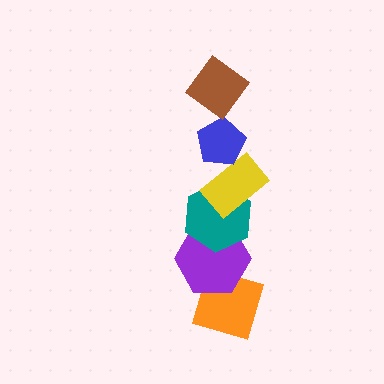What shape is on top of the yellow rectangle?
The blue pentagon is on top of the yellow rectangle.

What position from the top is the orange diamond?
The orange diamond is 6th from the top.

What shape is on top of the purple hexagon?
The teal hexagon is on top of the purple hexagon.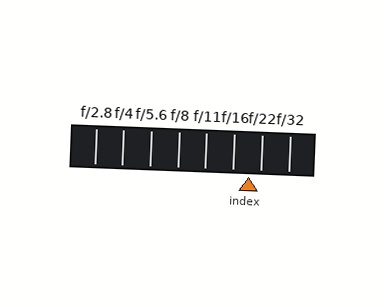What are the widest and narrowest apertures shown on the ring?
The widest aperture shown is f/2.8 and the narrowest is f/32.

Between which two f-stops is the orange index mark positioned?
The index mark is between f/16 and f/22.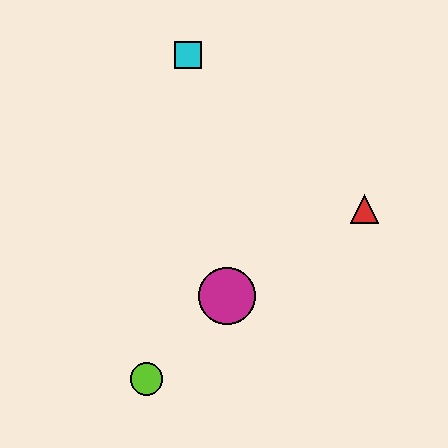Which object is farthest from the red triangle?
The lime circle is farthest from the red triangle.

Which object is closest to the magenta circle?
The lime circle is closest to the magenta circle.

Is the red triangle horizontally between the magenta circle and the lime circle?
No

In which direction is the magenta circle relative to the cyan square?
The magenta circle is below the cyan square.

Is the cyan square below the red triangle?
No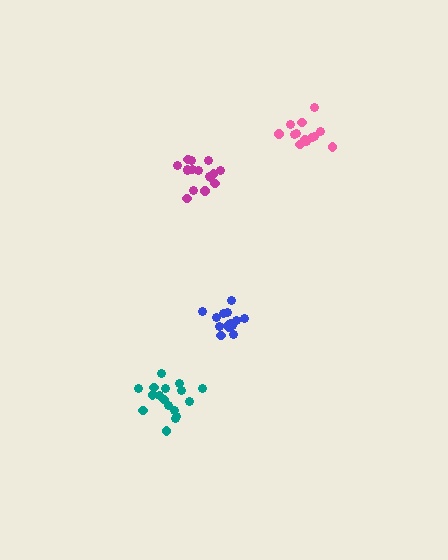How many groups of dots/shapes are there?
There are 4 groups.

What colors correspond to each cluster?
The clusters are colored: blue, magenta, pink, teal.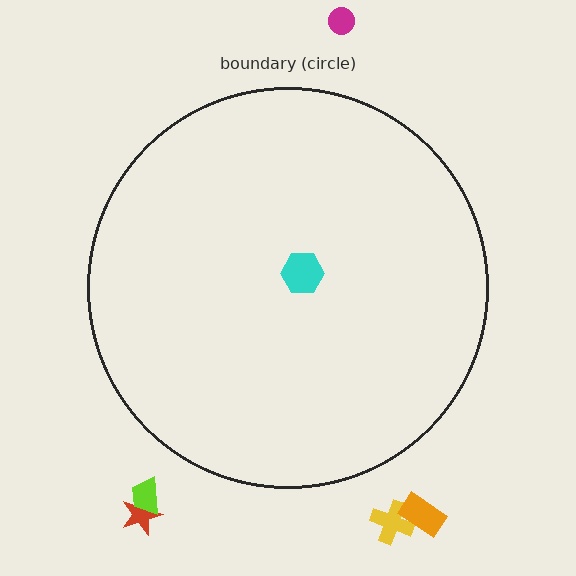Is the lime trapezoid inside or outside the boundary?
Outside.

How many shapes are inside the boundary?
1 inside, 5 outside.